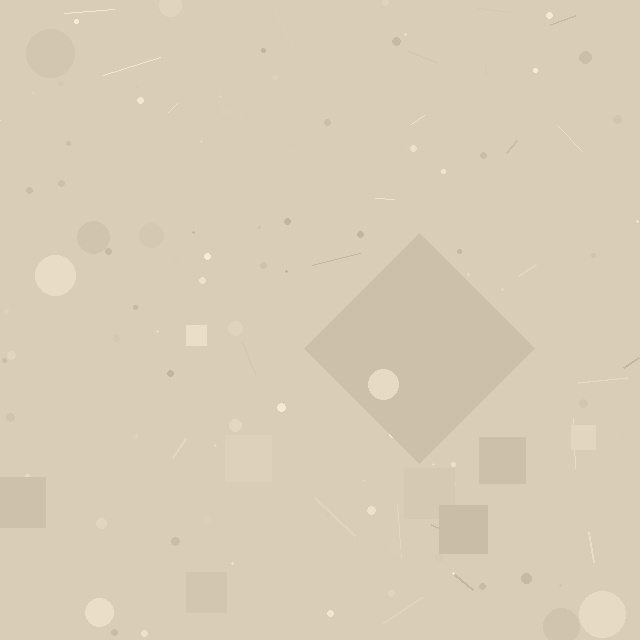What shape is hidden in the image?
A diamond is hidden in the image.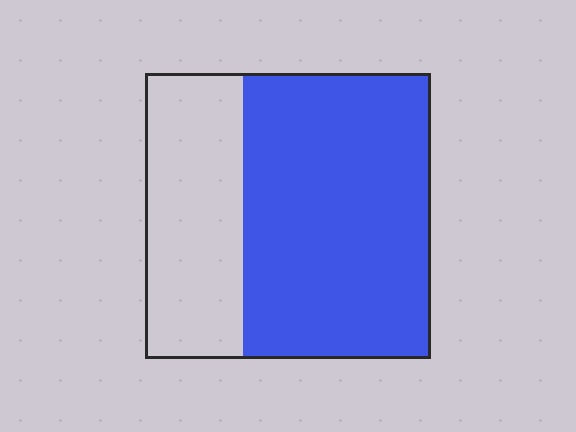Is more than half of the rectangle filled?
Yes.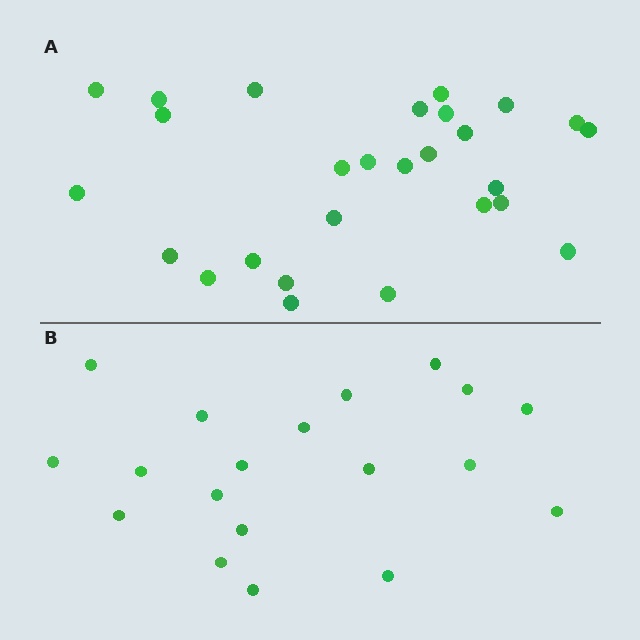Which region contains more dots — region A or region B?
Region A (the top region) has more dots.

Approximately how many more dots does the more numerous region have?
Region A has roughly 8 or so more dots than region B.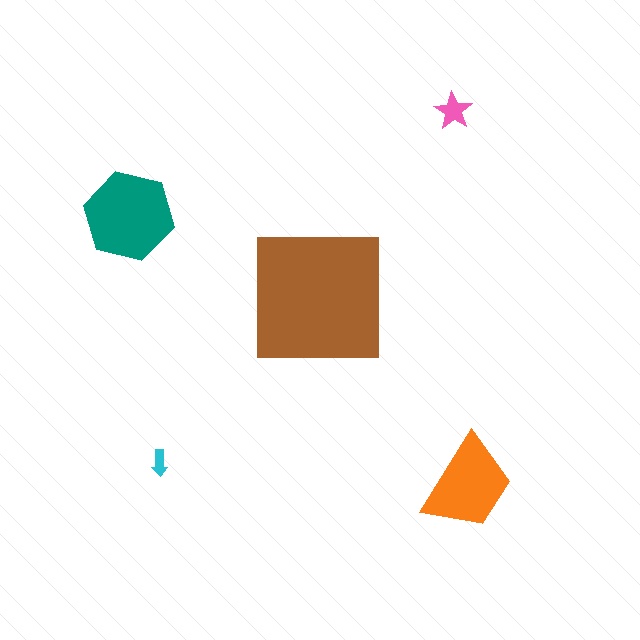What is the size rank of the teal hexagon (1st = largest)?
2nd.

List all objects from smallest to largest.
The cyan arrow, the pink star, the orange trapezoid, the teal hexagon, the brown square.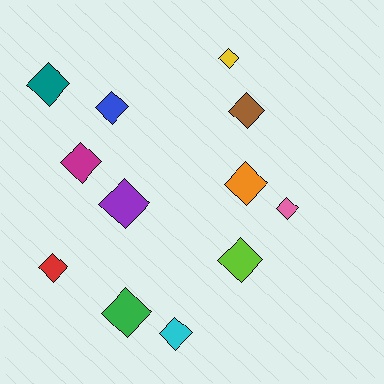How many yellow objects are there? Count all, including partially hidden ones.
There is 1 yellow object.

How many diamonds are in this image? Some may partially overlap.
There are 12 diamonds.